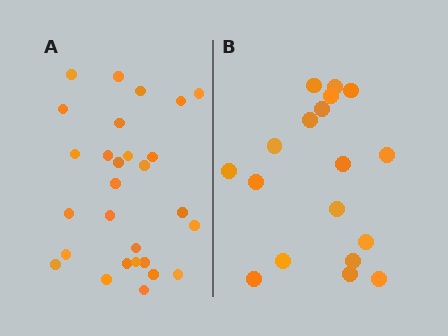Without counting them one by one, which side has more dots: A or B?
Region A (the left region) has more dots.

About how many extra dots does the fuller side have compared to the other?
Region A has roughly 10 or so more dots than region B.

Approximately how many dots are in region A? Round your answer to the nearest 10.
About 30 dots. (The exact count is 28, which rounds to 30.)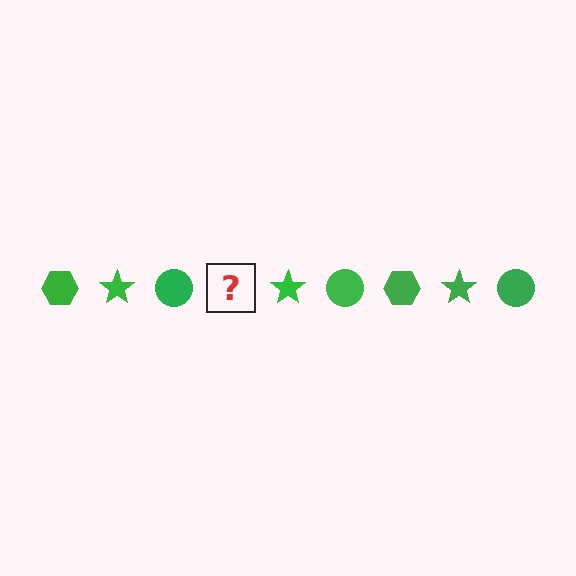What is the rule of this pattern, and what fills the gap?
The rule is that the pattern cycles through hexagon, star, circle shapes in green. The gap should be filled with a green hexagon.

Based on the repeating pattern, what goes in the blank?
The blank should be a green hexagon.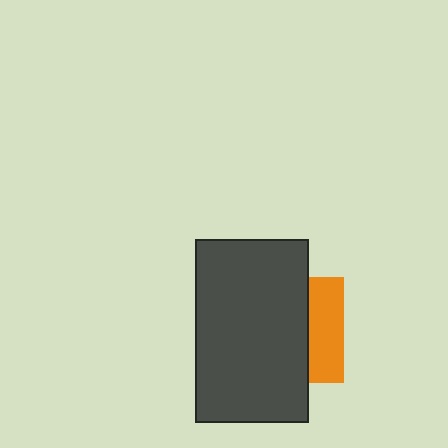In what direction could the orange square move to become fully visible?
The orange square could move right. That would shift it out from behind the dark gray rectangle entirely.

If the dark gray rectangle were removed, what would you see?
You would see the complete orange square.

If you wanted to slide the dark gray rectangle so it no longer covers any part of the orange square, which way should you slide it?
Slide it left — that is the most direct way to separate the two shapes.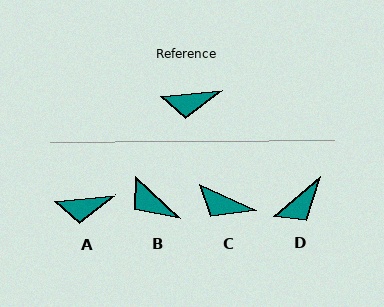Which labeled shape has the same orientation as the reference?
A.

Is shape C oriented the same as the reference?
No, it is off by about 30 degrees.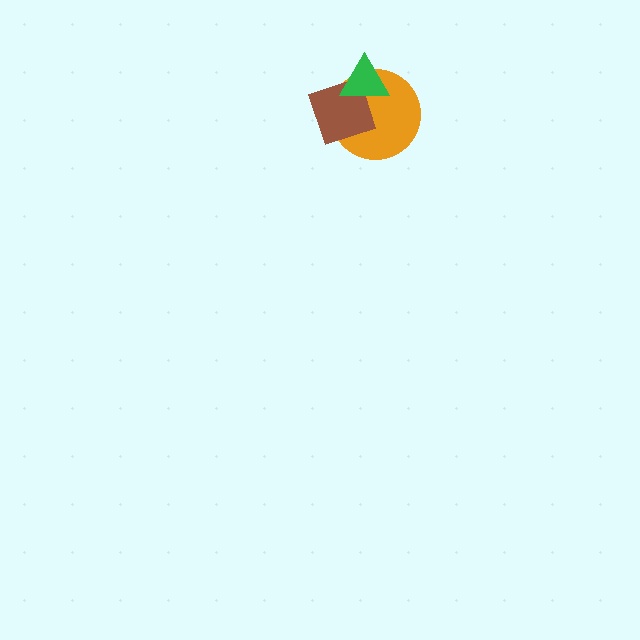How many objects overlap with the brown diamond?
2 objects overlap with the brown diamond.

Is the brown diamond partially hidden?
Yes, it is partially covered by another shape.